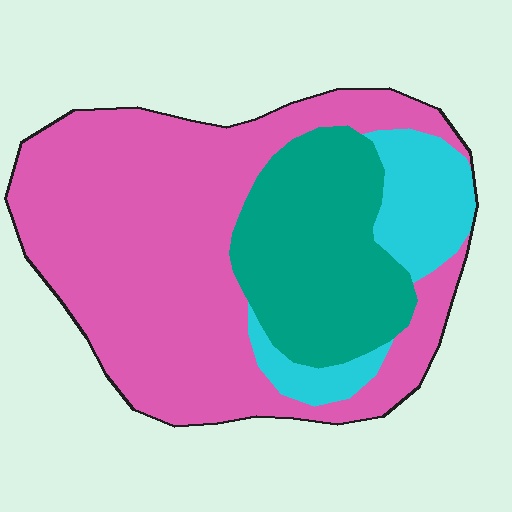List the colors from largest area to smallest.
From largest to smallest: pink, teal, cyan.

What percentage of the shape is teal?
Teal covers about 25% of the shape.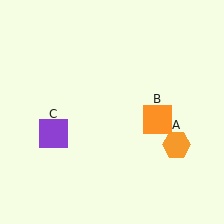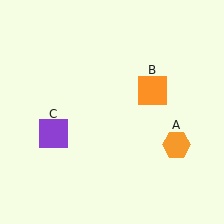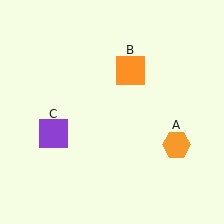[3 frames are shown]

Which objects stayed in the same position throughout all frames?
Orange hexagon (object A) and purple square (object C) remained stationary.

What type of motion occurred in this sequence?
The orange square (object B) rotated counterclockwise around the center of the scene.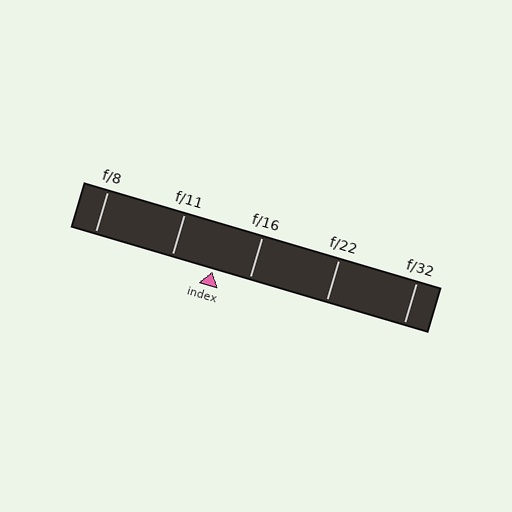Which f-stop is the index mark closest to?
The index mark is closest to f/16.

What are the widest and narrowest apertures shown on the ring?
The widest aperture shown is f/8 and the narrowest is f/32.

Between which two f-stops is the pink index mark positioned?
The index mark is between f/11 and f/16.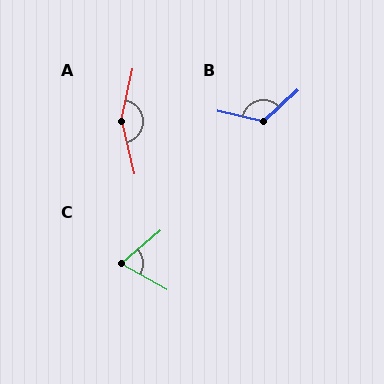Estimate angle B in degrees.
Approximately 125 degrees.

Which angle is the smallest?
C, at approximately 69 degrees.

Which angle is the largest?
A, at approximately 154 degrees.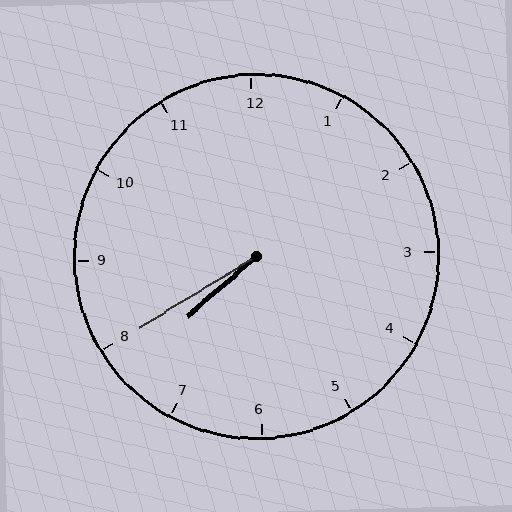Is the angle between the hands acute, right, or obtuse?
It is acute.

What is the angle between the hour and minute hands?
Approximately 10 degrees.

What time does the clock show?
7:40.